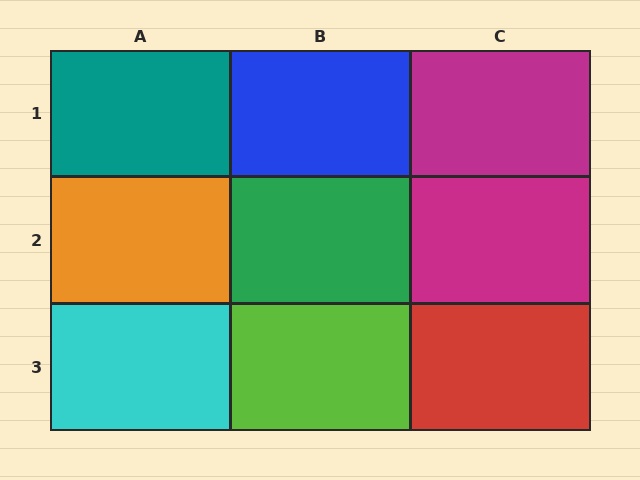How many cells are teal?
1 cell is teal.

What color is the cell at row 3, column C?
Red.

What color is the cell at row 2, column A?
Orange.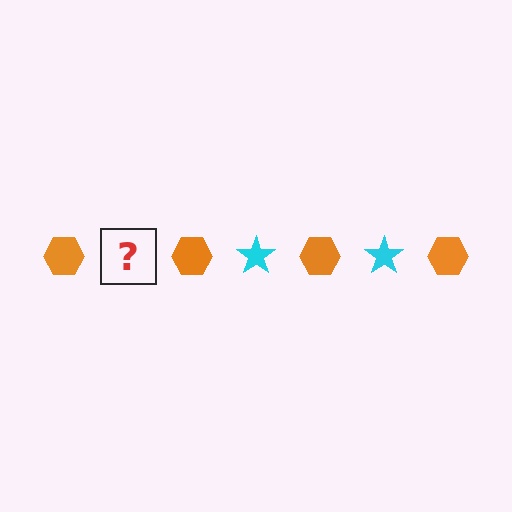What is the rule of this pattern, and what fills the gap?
The rule is that the pattern alternates between orange hexagon and cyan star. The gap should be filled with a cyan star.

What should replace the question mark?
The question mark should be replaced with a cyan star.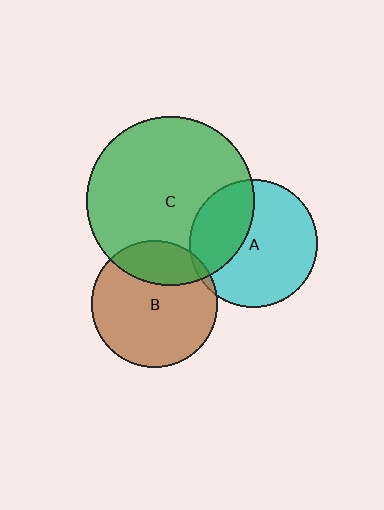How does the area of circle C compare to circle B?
Approximately 1.8 times.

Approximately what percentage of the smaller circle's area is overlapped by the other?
Approximately 25%.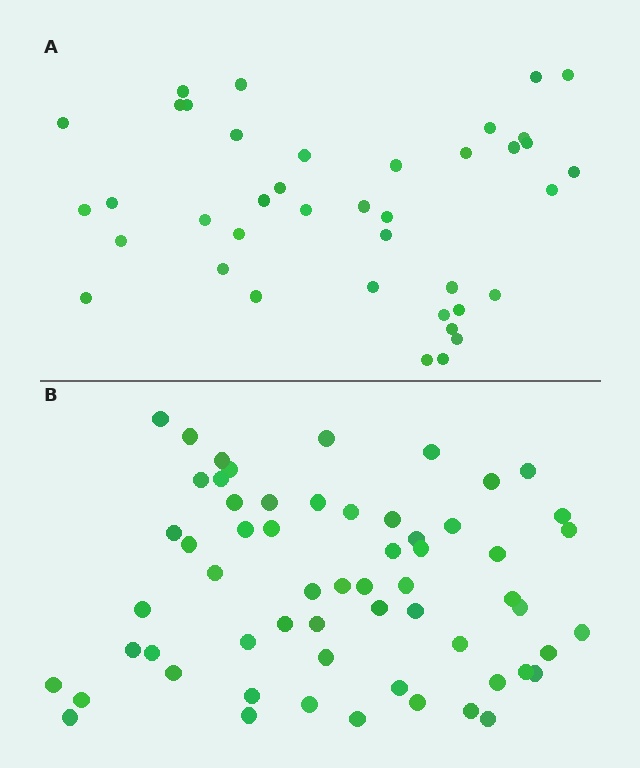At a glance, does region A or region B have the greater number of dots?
Region B (the bottom region) has more dots.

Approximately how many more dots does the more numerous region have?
Region B has approximately 20 more dots than region A.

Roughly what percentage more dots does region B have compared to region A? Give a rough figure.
About 50% more.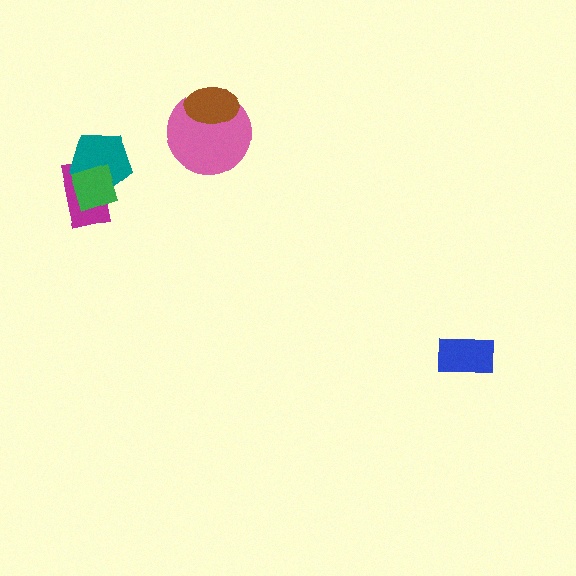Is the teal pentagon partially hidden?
Yes, it is partially covered by another shape.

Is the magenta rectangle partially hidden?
Yes, it is partially covered by another shape.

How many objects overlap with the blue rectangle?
0 objects overlap with the blue rectangle.